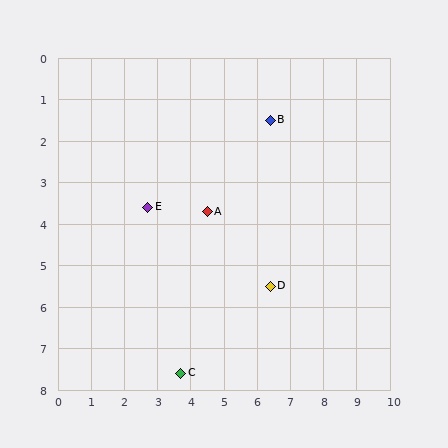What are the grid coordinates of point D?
Point D is at approximately (6.4, 5.5).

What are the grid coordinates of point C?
Point C is at approximately (3.7, 7.6).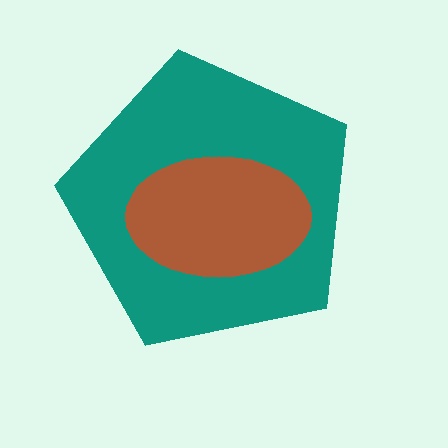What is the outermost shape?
The teal pentagon.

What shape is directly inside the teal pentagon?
The brown ellipse.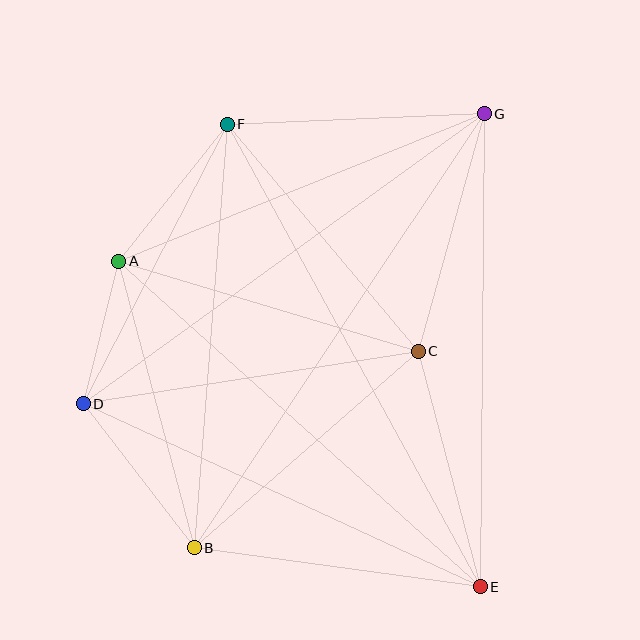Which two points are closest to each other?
Points A and D are closest to each other.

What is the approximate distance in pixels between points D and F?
The distance between D and F is approximately 315 pixels.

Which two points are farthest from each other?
Points E and F are farthest from each other.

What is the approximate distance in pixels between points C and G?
The distance between C and G is approximately 246 pixels.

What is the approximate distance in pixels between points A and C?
The distance between A and C is approximately 312 pixels.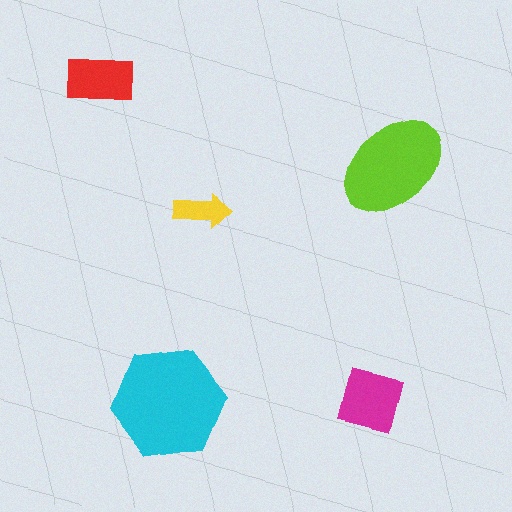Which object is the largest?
The cyan hexagon.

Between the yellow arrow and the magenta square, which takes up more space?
The magenta square.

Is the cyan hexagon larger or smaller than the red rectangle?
Larger.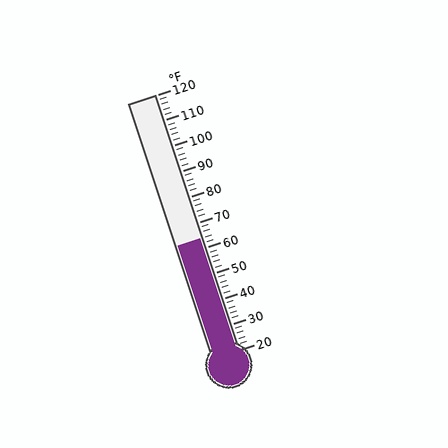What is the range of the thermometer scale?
The thermometer scale ranges from 20°F to 120°F.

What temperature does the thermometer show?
The thermometer shows approximately 64°F.